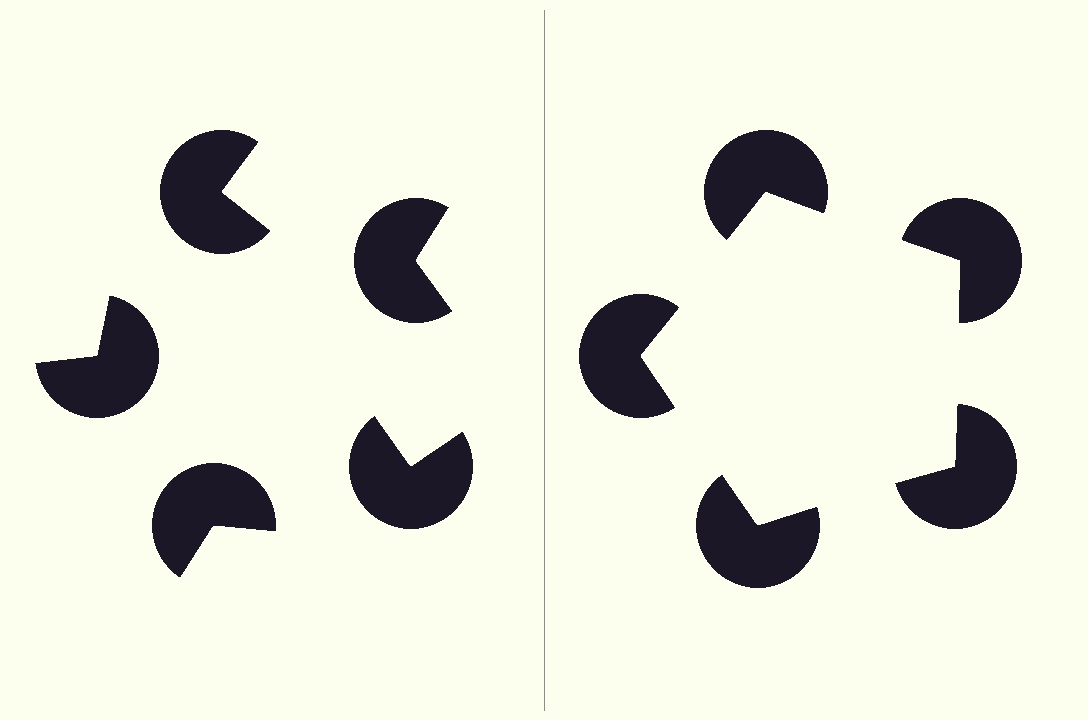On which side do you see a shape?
An illusory pentagon appears on the right side. On the left side the wedge cuts are rotated, so no coherent shape forms.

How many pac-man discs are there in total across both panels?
10 — 5 on each side.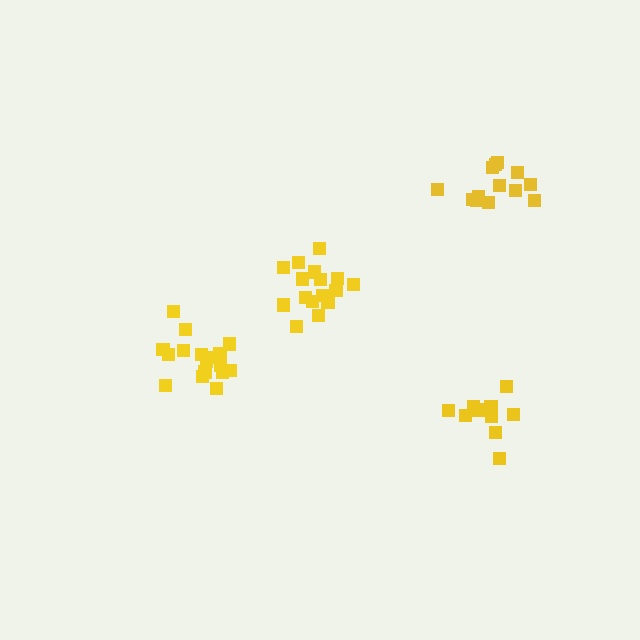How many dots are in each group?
Group 1: 13 dots, Group 2: 18 dots, Group 3: 12 dots, Group 4: 16 dots (59 total).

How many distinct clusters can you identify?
There are 4 distinct clusters.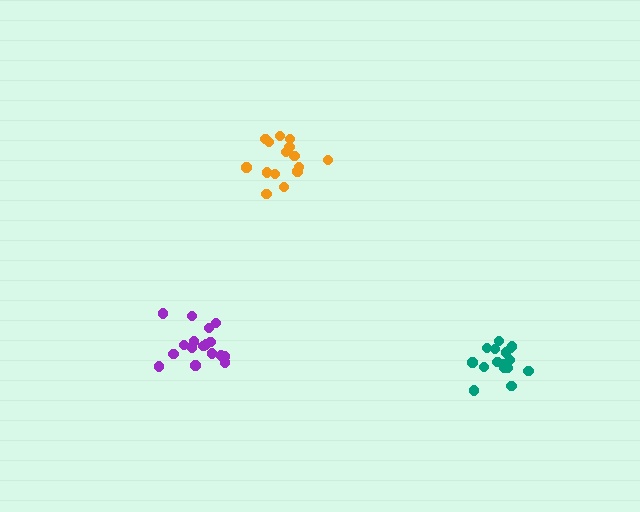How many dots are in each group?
Group 1: 15 dots, Group 2: 17 dots, Group 3: 16 dots (48 total).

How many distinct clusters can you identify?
There are 3 distinct clusters.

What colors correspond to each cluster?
The clusters are colored: orange, purple, teal.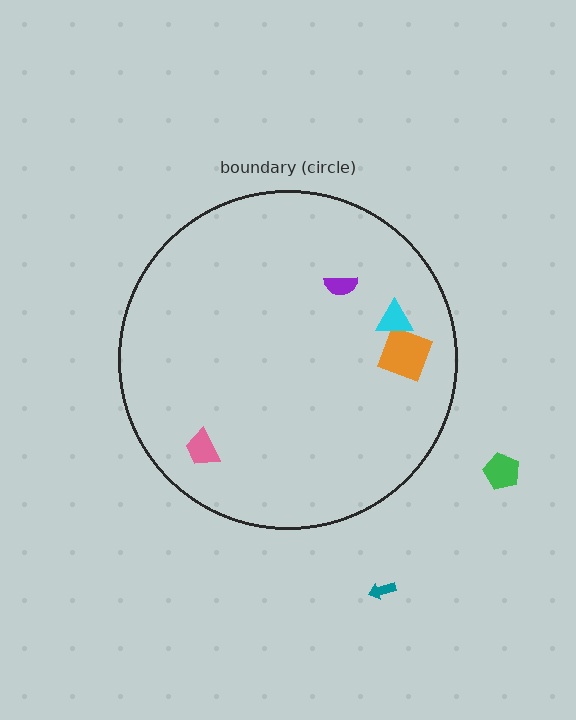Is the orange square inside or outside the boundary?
Inside.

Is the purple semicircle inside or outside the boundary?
Inside.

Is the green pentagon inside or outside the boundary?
Outside.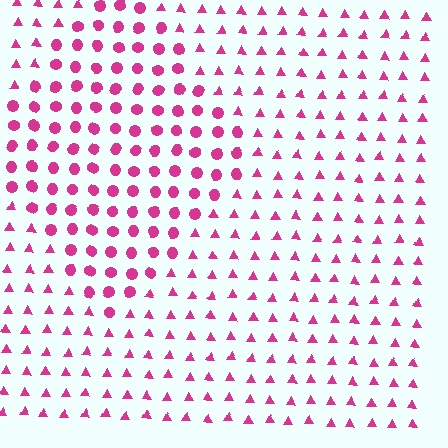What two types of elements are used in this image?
The image uses circles inside the diamond region and triangles outside it.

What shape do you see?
I see a diamond.